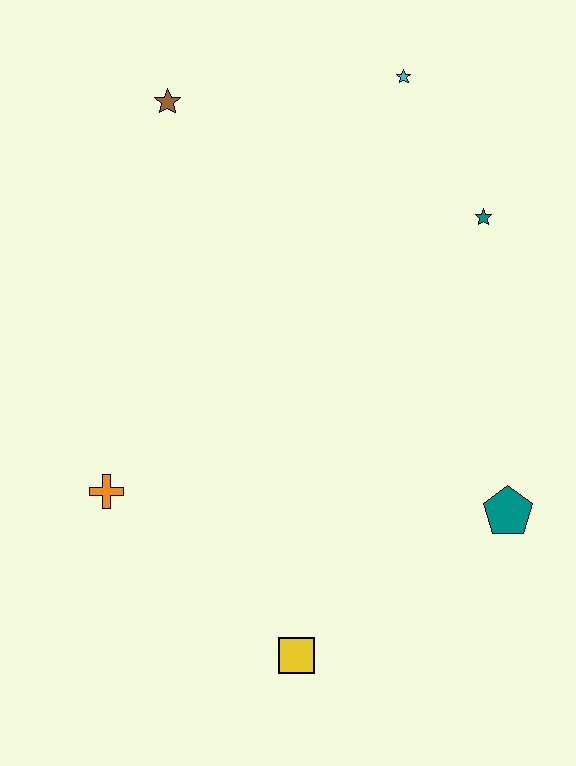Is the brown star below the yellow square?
No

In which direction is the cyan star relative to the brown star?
The cyan star is to the right of the brown star.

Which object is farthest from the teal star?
The yellow square is farthest from the teal star.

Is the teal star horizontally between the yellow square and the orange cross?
No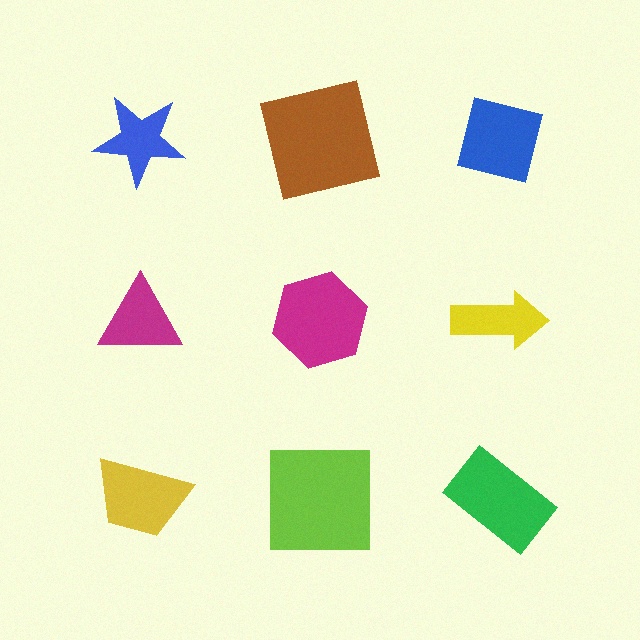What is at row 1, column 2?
A brown square.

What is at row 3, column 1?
A yellow trapezoid.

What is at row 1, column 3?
A blue square.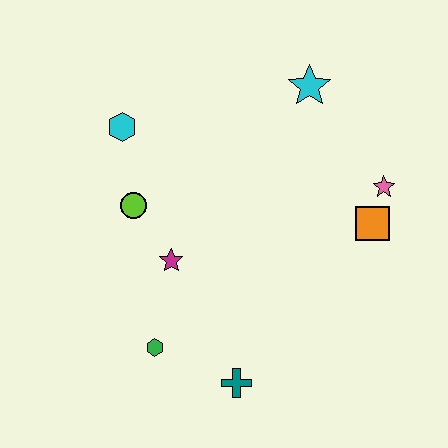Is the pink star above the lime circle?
Yes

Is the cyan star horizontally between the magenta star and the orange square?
Yes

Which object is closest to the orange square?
The pink star is closest to the orange square.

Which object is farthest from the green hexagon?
The cyan star is farthest from the green hexagon.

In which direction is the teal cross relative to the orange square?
The teal cross is below the orange square.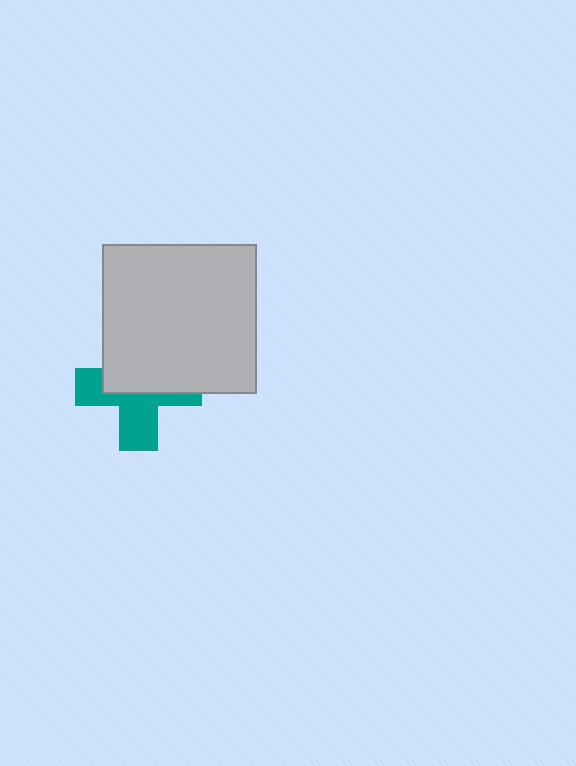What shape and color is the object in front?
The object in front is a light gray rectangle.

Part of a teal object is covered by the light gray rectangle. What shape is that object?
It is a cross.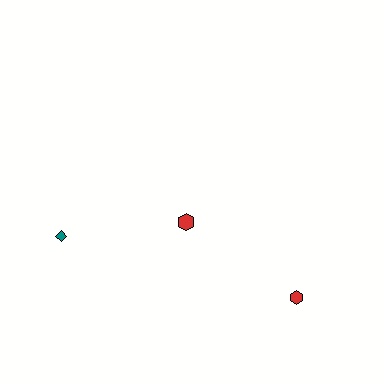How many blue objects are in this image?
There are no blue objects.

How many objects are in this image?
There are 3 objects.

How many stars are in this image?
There are no stars.